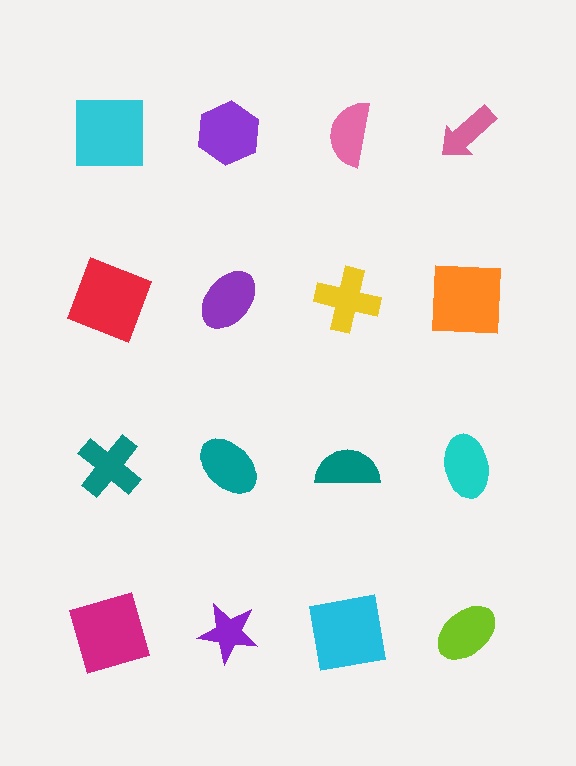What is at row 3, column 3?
A teal semicircle.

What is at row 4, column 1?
A magenta square.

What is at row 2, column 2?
A purple ellipse.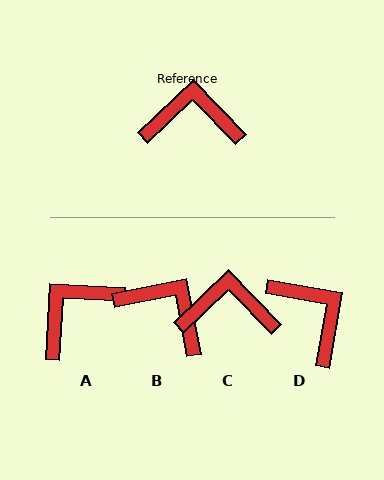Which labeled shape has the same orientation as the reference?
C.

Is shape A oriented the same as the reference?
No, it is off by about 43 degrees.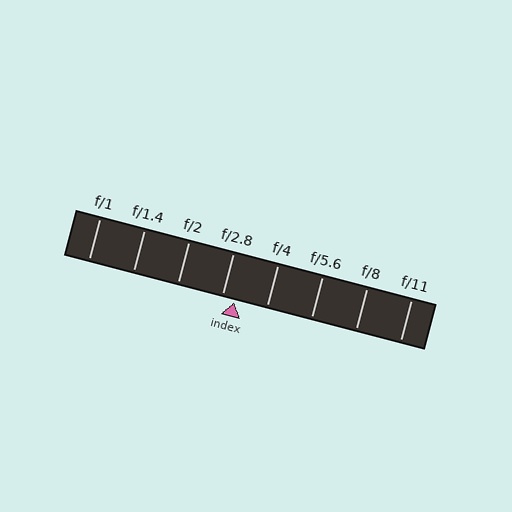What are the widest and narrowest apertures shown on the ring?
The widest aperture shown is f/1 and the narrowest is f/11.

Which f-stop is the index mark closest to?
The index mark is closest to f/2.8.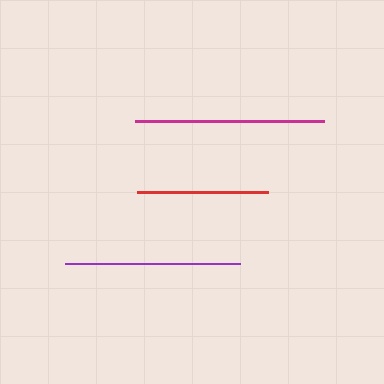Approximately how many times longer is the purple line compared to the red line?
The purple line is approximately 1.3 times the length of the red line.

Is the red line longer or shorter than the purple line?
The purple line is longer than the red line.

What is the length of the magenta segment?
The magenta segment is approximately 188 pixels long.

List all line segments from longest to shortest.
From longest to shortest: magenta, purple, red.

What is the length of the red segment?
The red segment is approximately 131 pixels long.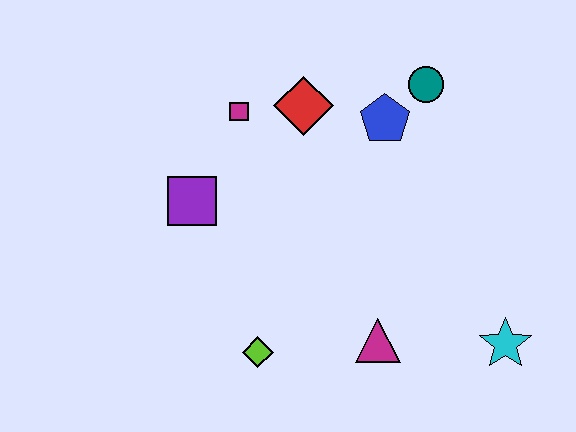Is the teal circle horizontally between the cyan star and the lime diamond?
Yes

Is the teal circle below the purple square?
No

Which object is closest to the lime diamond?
The magenta triangle is closest to the lime diamond.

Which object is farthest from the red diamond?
The cyan star is farthest from the red diamond.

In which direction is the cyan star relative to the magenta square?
The cyan star is to the right of the magenta square.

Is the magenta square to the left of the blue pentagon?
Yes